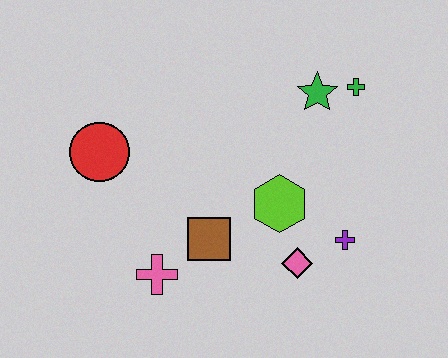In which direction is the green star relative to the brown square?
The green star is above the brown square.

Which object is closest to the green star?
The green cross is closest to the green star.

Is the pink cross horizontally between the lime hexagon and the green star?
No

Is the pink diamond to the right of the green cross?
No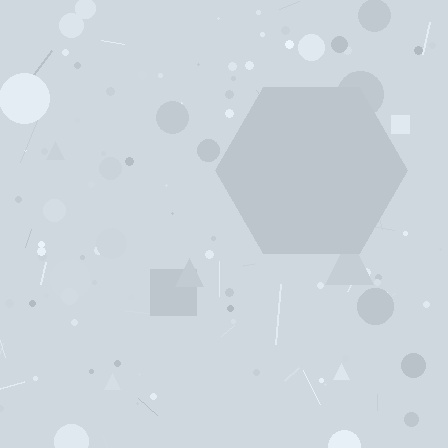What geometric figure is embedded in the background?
A hexagon is embedded in the background.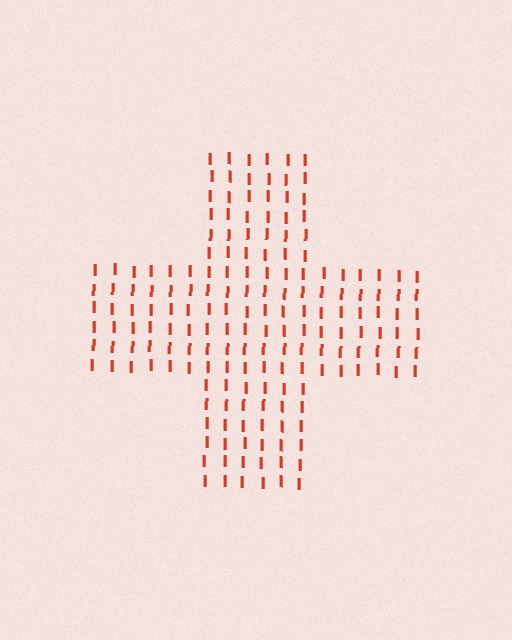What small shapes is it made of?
It is made of small letter I's.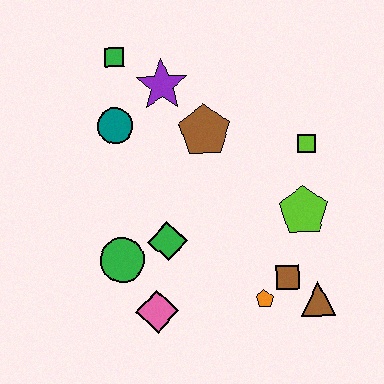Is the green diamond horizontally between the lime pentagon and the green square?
Yes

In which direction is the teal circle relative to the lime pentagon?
The teal circle is to the left of the lime pentagon.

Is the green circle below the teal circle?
Yes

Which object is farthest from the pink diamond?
The green square is farthest from the pink diamond.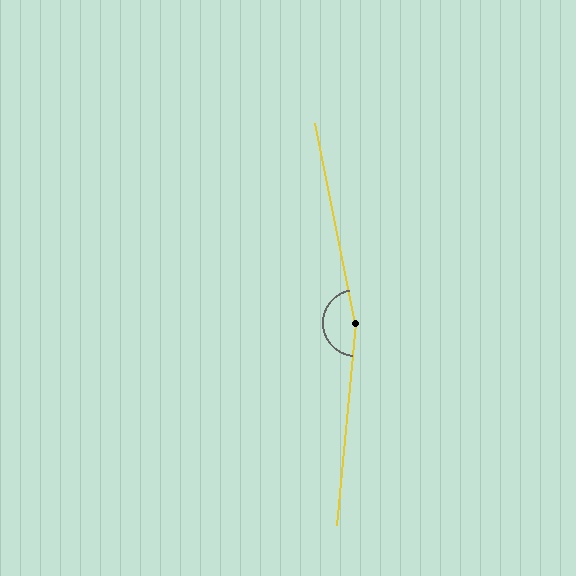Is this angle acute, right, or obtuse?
It is obtuse.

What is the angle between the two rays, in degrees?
Approximately 163 degrees.